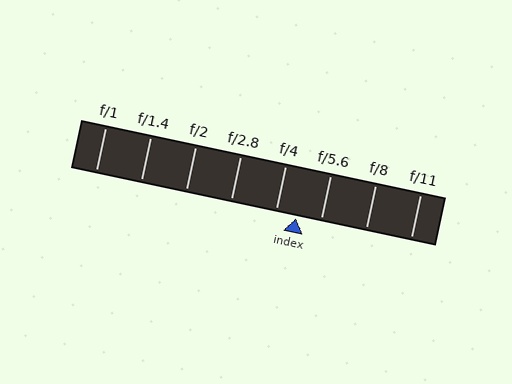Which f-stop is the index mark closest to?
The index mark is closest to f/4.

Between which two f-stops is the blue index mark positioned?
The index mark is between f/4 and f/5.6.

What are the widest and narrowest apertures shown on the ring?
The widest aperture shown is f/1 and the narrowest is f/11.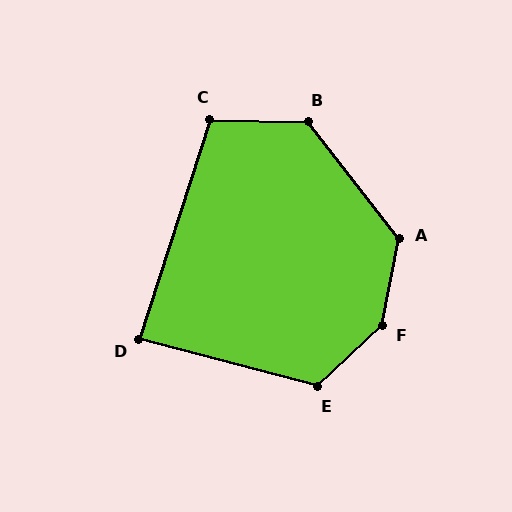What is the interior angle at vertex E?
Approximately 122 degrees (obtuse).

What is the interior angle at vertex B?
Approximately 129 degrees (obtuse).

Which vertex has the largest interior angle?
F, at approximately 144 degrees.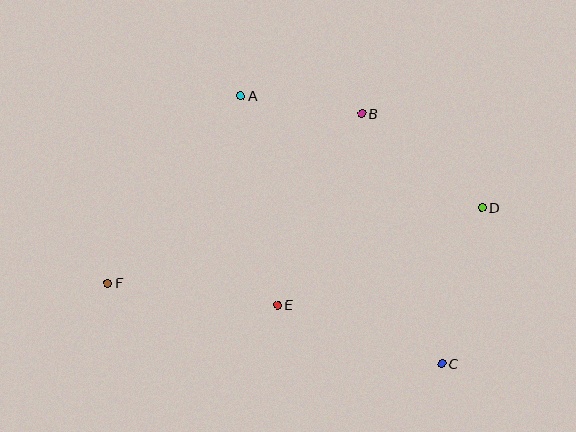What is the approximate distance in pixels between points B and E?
The distance between B and E is approximately 209 pixels.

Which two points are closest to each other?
Points A and B are closest to each other.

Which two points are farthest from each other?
Points D and F are farthest from each other.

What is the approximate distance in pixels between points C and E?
The distance between C and E is approximately 174 pixels.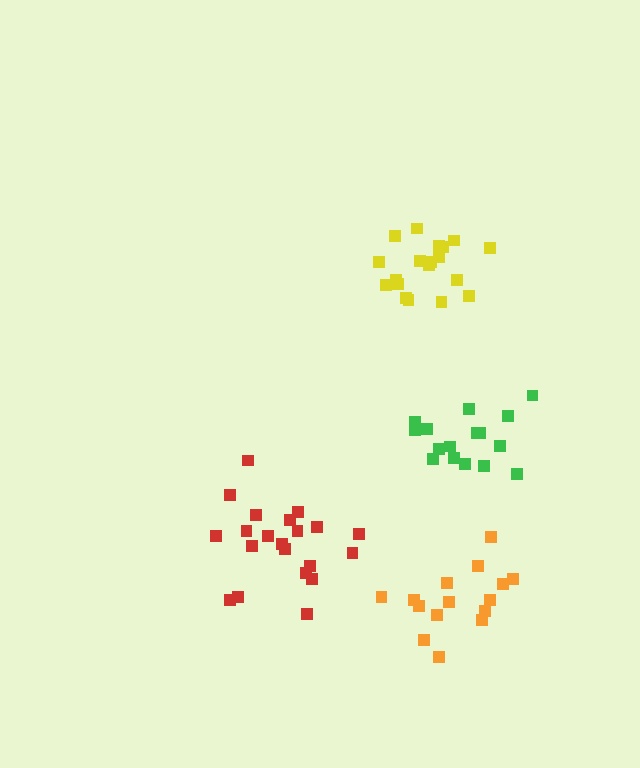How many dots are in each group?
Group 1: 19 dots, Group 2: 15 dots, Group 3: 21 dots, Group 4: 16 dots (71 total).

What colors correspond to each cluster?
The clusters are colored: yellow, orange, red, green.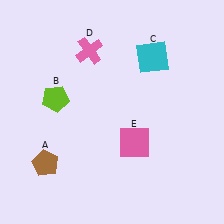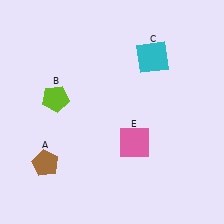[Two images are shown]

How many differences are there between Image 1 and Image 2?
There is 1 difference between the two images.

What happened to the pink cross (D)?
The pink cross (D) was removed in Image 2. It was in the top-left area of Image 1.